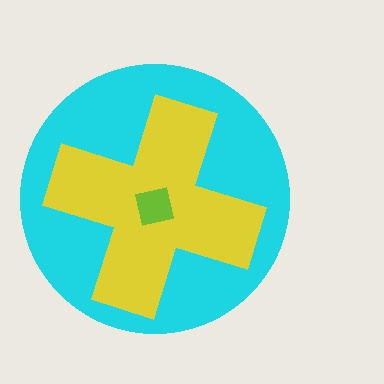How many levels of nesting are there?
3.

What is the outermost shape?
The cyan circle.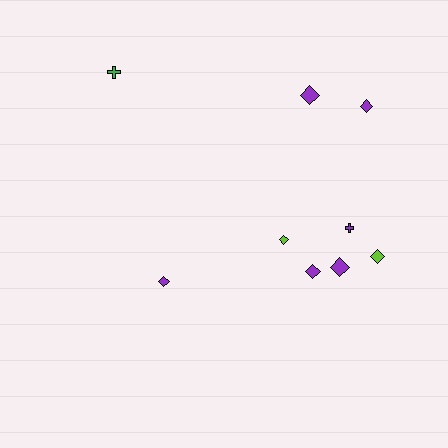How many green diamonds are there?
There are no green diamonds.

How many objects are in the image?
There are 9 objects.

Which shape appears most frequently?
Diamond, with 7 objects.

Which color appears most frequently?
Purple, with 6 objects.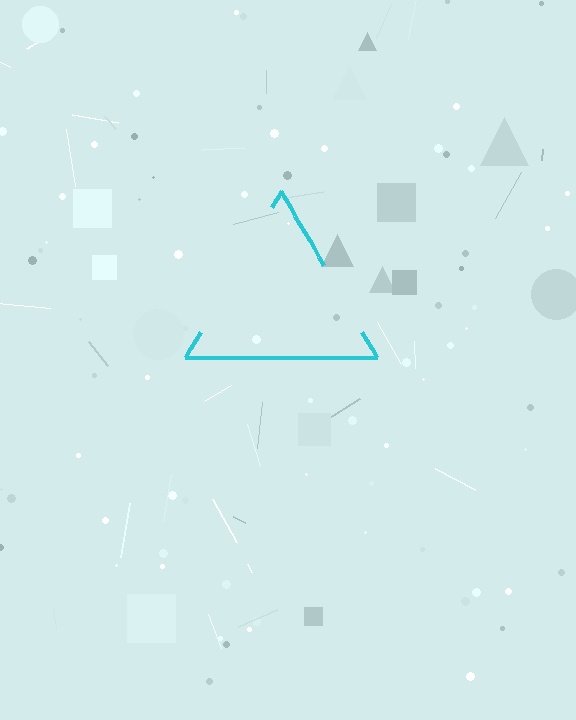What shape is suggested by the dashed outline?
The dashed outline suggests a triangle.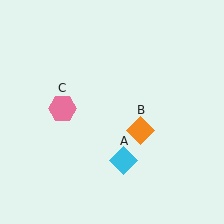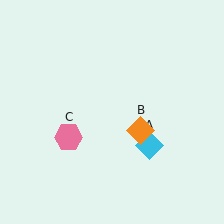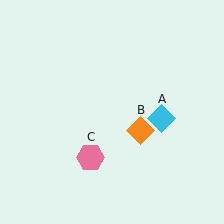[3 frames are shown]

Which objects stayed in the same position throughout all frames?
Orange diamond (object B) remained stationary.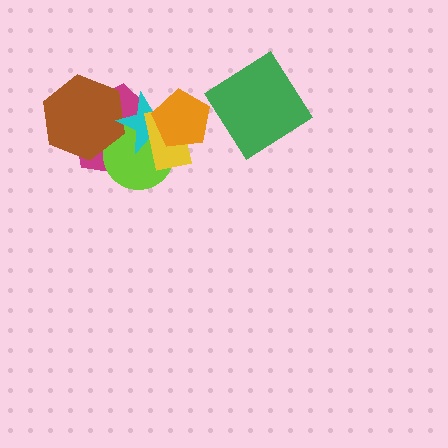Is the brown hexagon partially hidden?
Yes, it is partially covered by another shape.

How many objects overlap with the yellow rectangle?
4 objects overlap with the yellow rectangle.